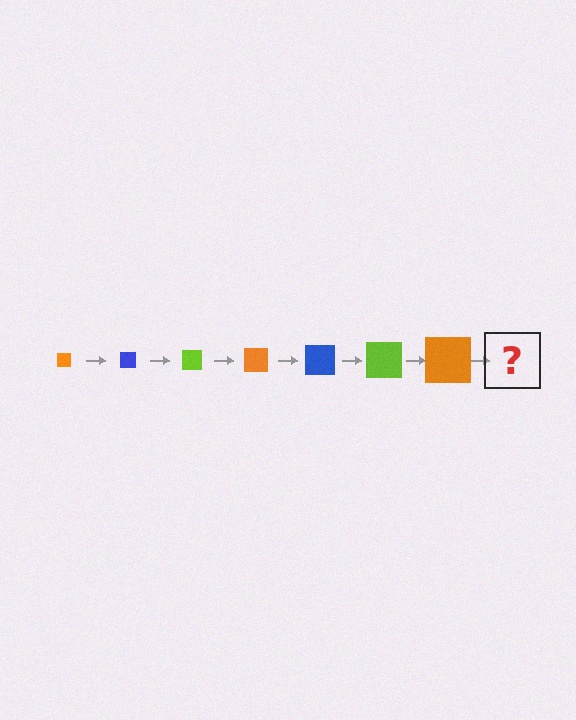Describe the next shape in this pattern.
It should be a blue square, larger than the previous one.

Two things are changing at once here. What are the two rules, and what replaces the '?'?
The two rules are that the square grows larger each step and the color cycles through orange, blue, and lime. The '?' should be a blue square, larger than the previous one.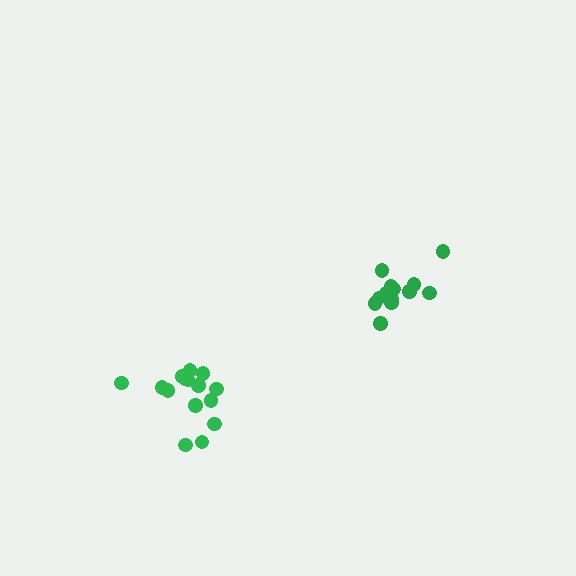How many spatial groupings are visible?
There are 2 spatial groupings.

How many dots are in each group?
Group 1: 15 dots, Group 2: 13 dots (28 total).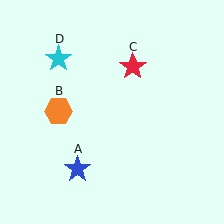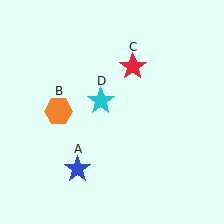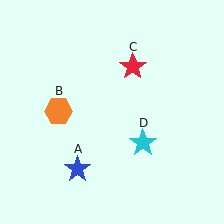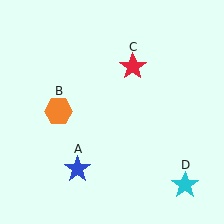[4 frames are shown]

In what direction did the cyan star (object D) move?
The cyan star (object D) moved down and to the right.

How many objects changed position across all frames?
1 object changed position: cyan star (object D).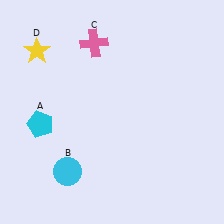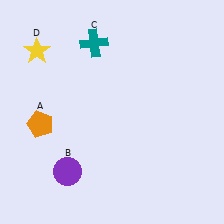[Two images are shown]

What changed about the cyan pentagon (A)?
In Image 1, A is cyan. In Image 2, it changed to orange.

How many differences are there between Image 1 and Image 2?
There are 3 differences between the two images.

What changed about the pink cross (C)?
In Image 1, C is pink. In Image 2, it changed to teal.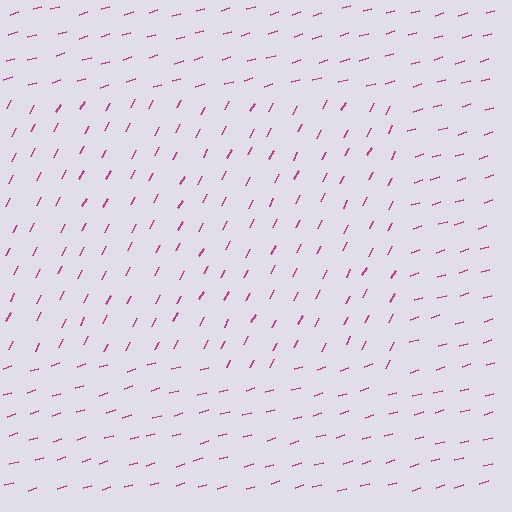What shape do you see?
I see a rectangle.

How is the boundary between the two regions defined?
The boundary is defined purely by a change in line orientation (approximately 45 degrees difference). All lines are the same color and thickness.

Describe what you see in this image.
The image is filled with small magenta line segments. A rectangle region in the image has lines oriented differently from the surrounding lines, creating a visible texture boundary.